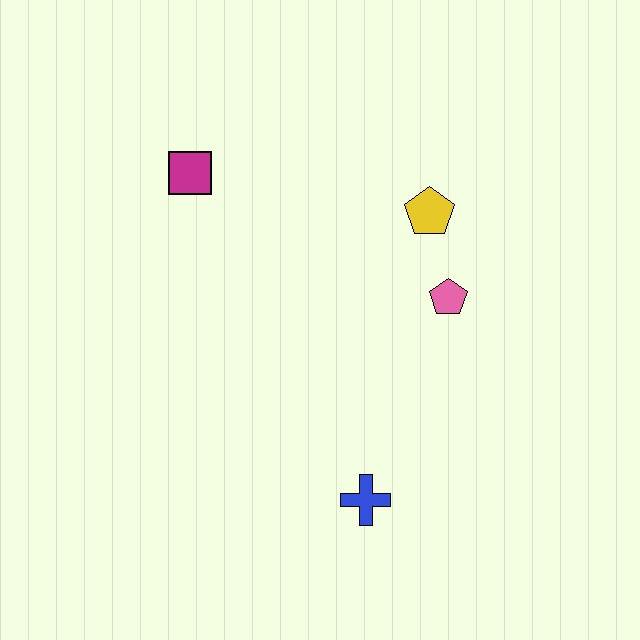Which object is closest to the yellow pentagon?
The pink pentagon is closest to the yellow pentagon.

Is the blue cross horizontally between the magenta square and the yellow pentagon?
Yes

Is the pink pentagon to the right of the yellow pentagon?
Yes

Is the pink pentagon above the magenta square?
No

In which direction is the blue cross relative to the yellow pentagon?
The blue cross is below the yellow pentagon.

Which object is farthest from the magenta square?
The blue cross is farthest from the magenta square.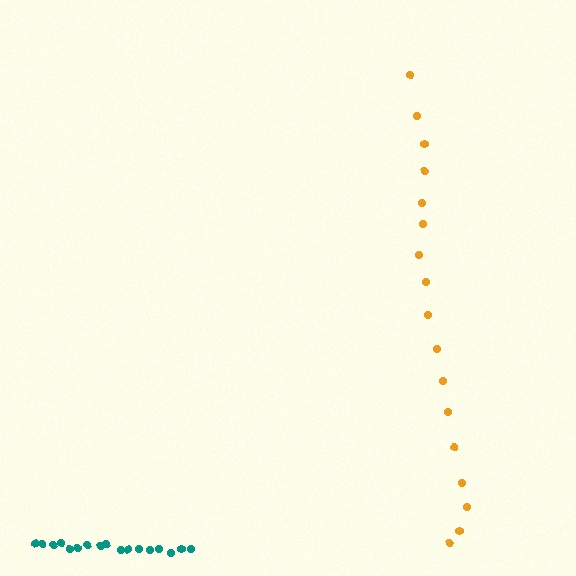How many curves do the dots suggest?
There are 2 distinct paths.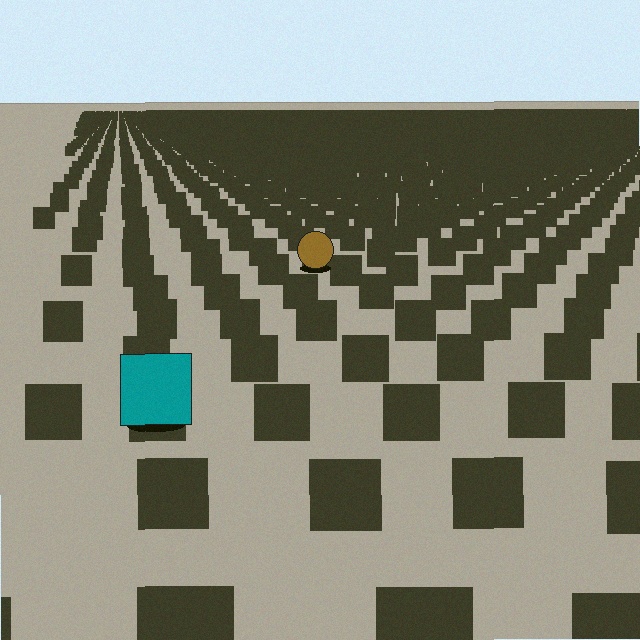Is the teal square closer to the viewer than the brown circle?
Yes. The teal square is closer — you can tell from the texture gradient: the ground texture is coarser near it.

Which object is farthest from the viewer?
The brown circle is farthest from the viewer. It appears smaller and the ground texture around it is denser.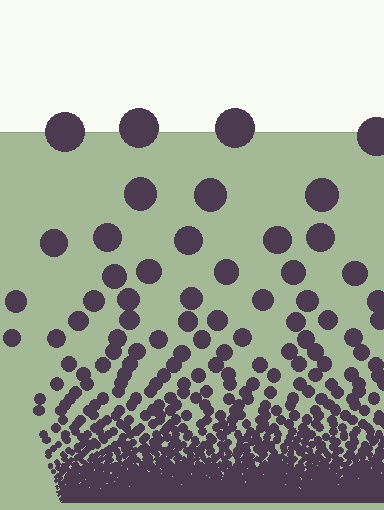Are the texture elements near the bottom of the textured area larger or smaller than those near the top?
Smaller. The gradient is inverted — elements near the bottom are smaller and denser.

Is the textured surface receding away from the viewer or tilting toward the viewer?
The surface appears to tilt toward the viewer. Texture elements get larger and sparser toward the top.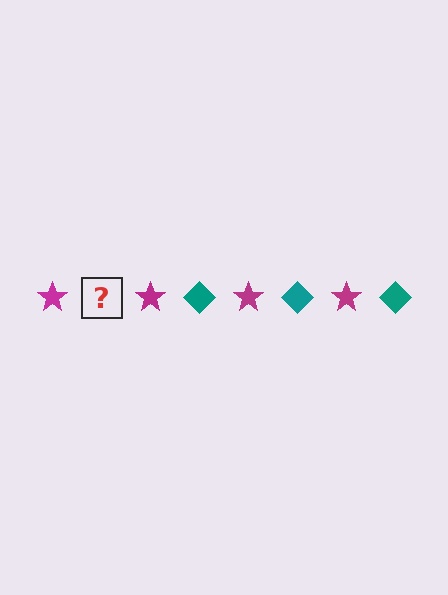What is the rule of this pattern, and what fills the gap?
The rule is that the pattern alternates between magenta star and teal diamond. The gap should be filled with a teal diamond.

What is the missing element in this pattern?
The missing element is a teal diamond.